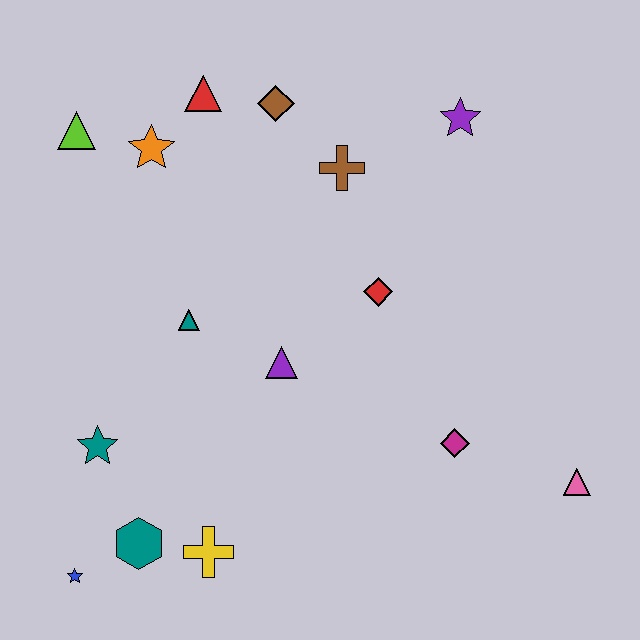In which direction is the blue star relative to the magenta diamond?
The blue star is to the left of the magenta diamond.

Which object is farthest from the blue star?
The purple star is farthest from the blue star.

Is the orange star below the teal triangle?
No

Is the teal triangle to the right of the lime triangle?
Yes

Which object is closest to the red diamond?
The purple triangle is closest to the red diamond.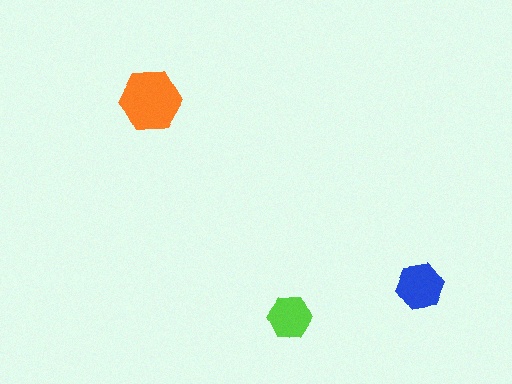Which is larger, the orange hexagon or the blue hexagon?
The orange one.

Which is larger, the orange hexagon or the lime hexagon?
The orange one.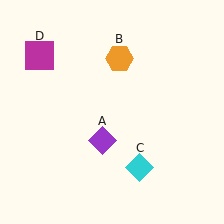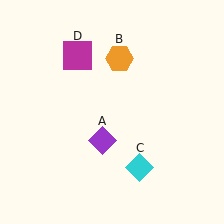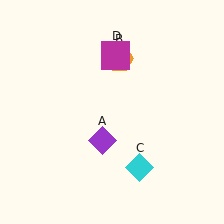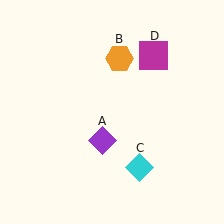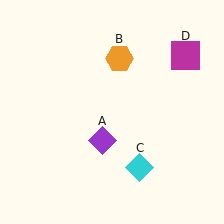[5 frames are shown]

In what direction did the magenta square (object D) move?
The magenta square (object D) moved right.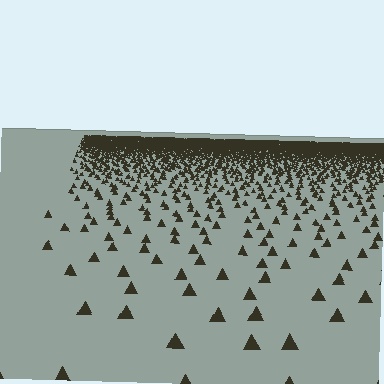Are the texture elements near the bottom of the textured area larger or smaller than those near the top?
Larger. Near the bottom, elements are closer to the viewer and appear at a bigger on-screen size.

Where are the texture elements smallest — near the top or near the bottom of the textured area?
Near the top.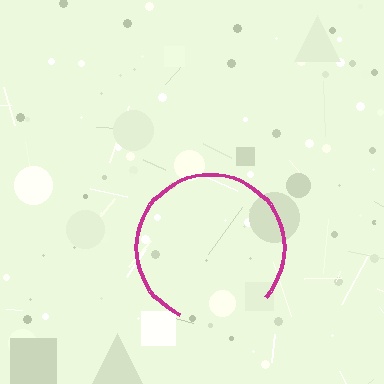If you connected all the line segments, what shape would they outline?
They would outline a circle.